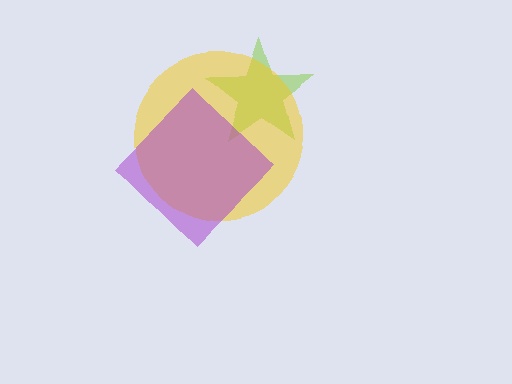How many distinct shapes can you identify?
There are 3 distinct shapes: a lime star, a yellow circle, a purple diamond.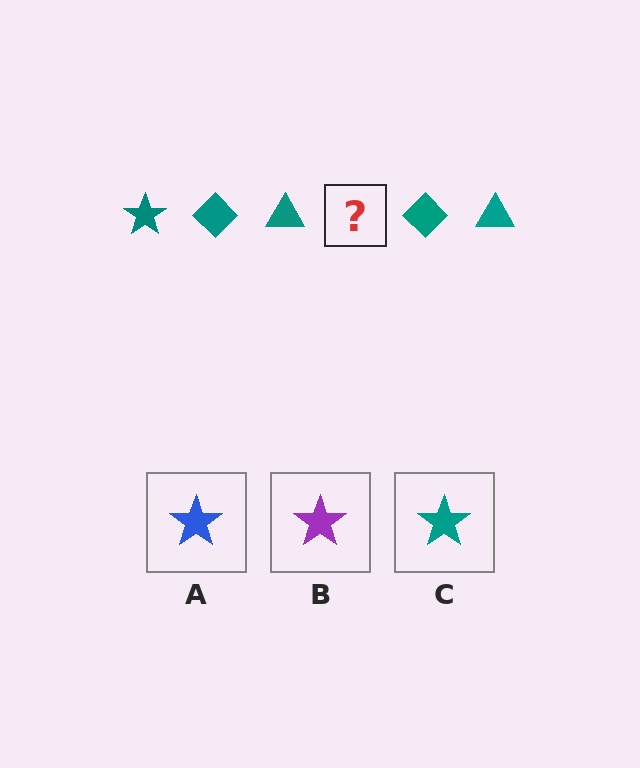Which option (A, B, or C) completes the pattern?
C.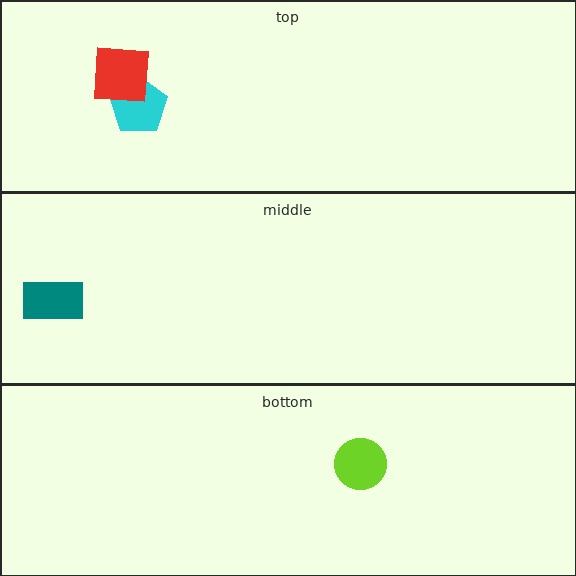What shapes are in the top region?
The cyan pentagon, the red square.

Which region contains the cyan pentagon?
The top region.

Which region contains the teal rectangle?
The middle region.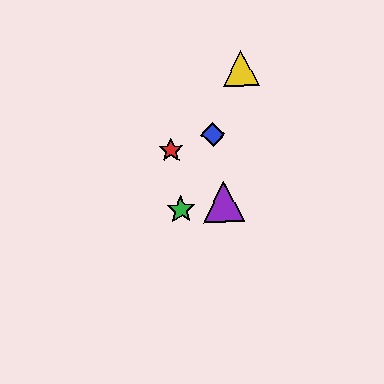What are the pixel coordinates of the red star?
The red star is at (171, 150).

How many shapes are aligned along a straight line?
3 shapes (the blue diamond, the green star, the yellow triangle) are aligned along a straight line.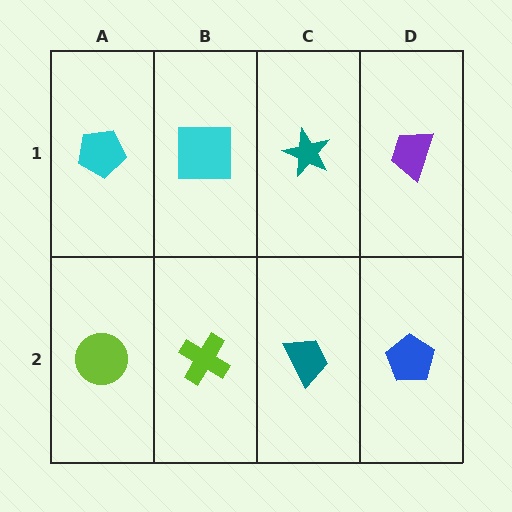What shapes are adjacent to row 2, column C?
A teal star (row 1, column C), a lime cross (row 2, column B), a blue pentagon (row 2, column D).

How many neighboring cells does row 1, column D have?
2.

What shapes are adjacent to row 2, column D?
A purple trapezoid (row 1, column D), a teal trapezoid (row 2, column C).